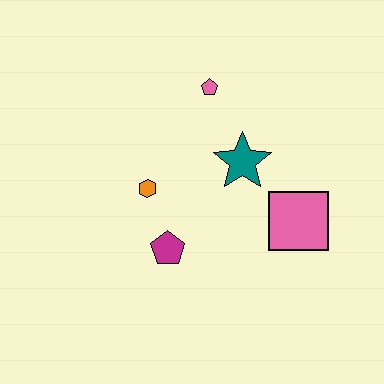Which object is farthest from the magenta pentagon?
The pink pentagon is farthest from the magenta pentagon.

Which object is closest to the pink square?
The teal star is closest to the pink square.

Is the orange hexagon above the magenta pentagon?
Yes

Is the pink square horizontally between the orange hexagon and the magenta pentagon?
No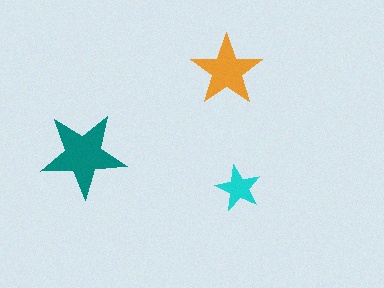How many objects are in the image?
There are 3 objects in the image.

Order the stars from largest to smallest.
the teal one, the orange one, the cyan one.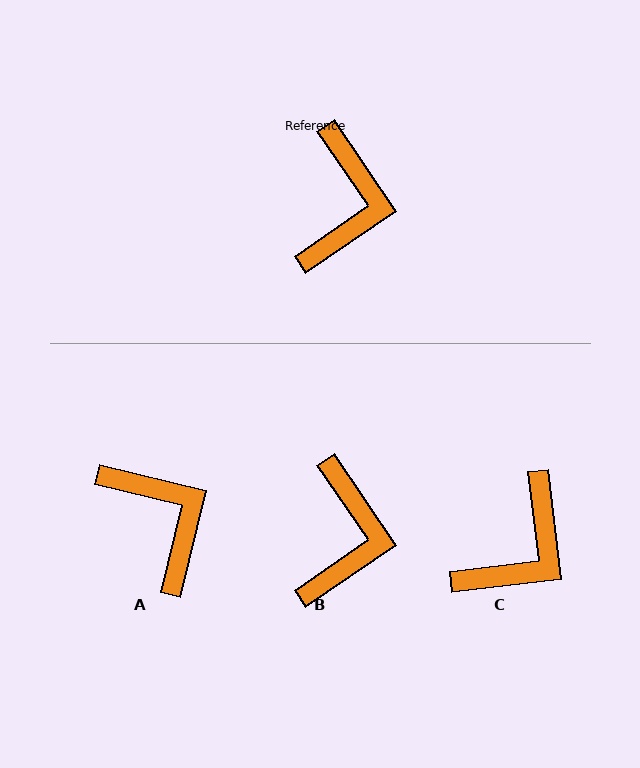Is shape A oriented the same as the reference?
No, it is off by about 42 degrees.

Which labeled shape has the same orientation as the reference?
B.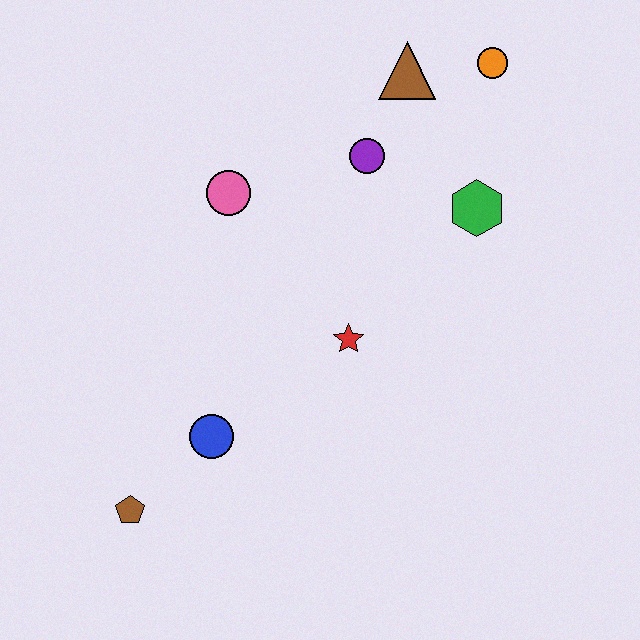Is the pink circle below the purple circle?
Yes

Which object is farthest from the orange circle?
The brown pentagon is farthest from the orange circle.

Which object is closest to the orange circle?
The brown triangle is closest to the orange circle.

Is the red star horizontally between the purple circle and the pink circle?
Yes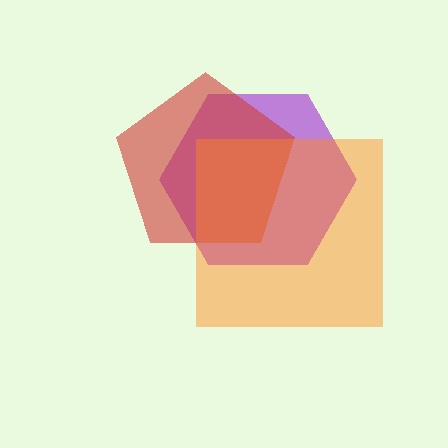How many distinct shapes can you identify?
There are 3 distinct shapes: a purple hexagon, a red pentagon, an orange square.